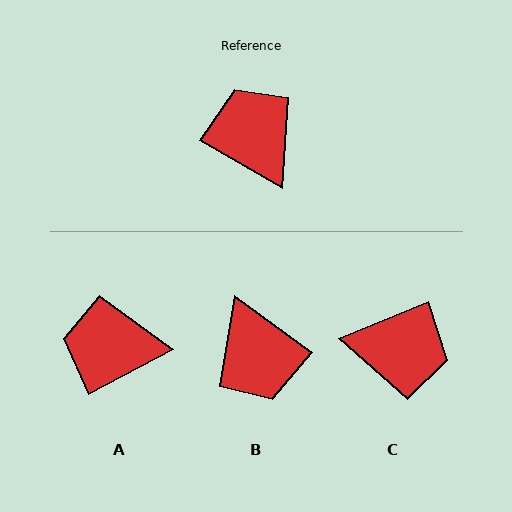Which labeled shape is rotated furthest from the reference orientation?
B, about 175 degrees away.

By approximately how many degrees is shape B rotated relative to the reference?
Approximately 175 degrees counter-clockwise.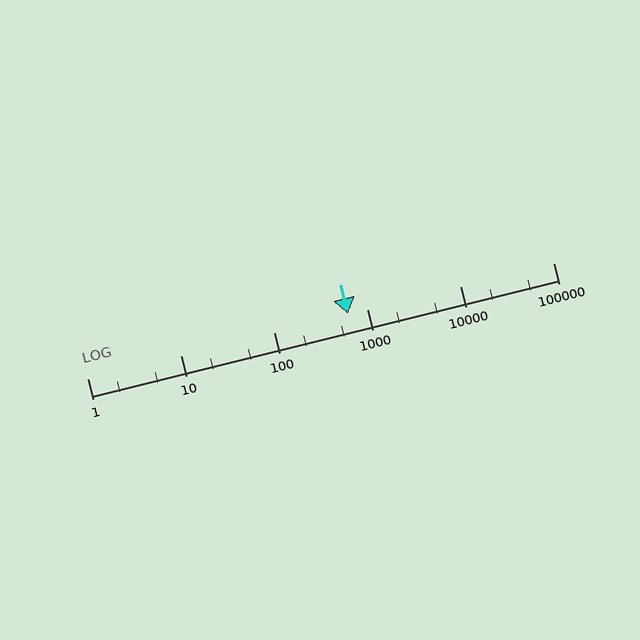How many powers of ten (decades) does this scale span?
The scale spans 5 decades, from 1 to 100000.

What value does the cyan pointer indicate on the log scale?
The pointer indicates approximately 620.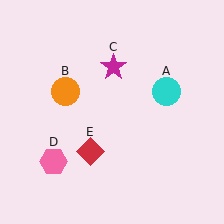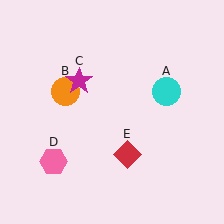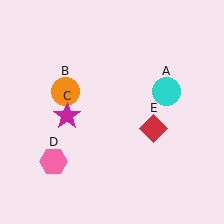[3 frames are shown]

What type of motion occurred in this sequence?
The magenta star (object C), red diamond (object E) rotated counterclockwise around the center of the scene.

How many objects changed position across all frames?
2 objects changed position: magenta star (object C), red diamond (object E).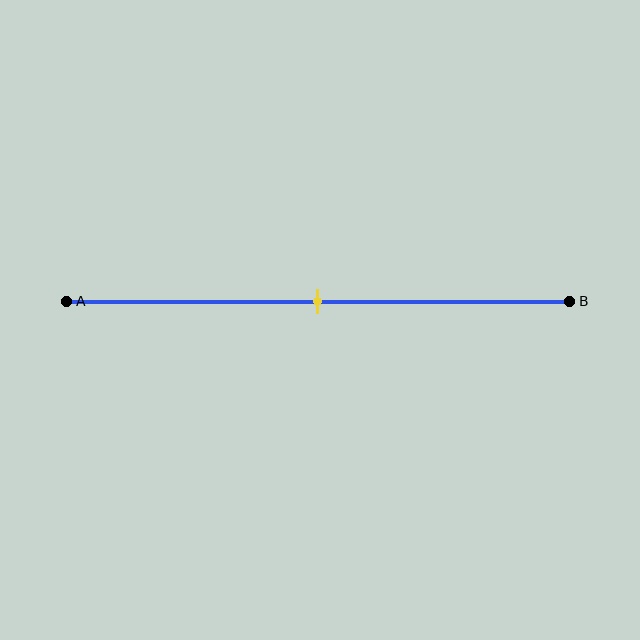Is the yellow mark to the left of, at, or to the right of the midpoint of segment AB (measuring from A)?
The yellow mark is approximately at the midpoint of segment AB.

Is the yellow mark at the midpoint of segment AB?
Yes, the mark is approximately at the midpoint.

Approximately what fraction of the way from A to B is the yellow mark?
The yellow mark is approximately 50% of the way from A to B.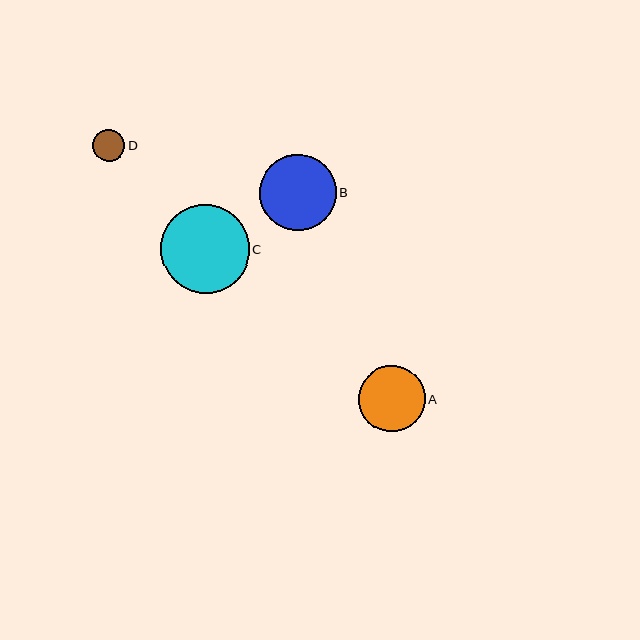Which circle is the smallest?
Circle D is the smallest with a size of approximately 32 pixels.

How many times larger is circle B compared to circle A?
Circle B is approximately 1.1 times the size of circle A.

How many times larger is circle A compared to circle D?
Circle A is approximately 2.1 times the size of circle D.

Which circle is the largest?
Circle C is the largest with a size of approximately 89 pixels.